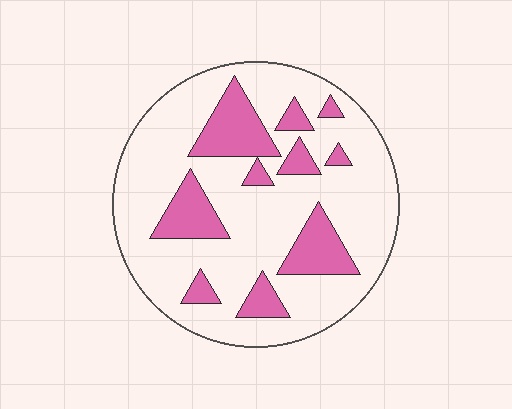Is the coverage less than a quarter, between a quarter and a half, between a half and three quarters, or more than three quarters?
Less than a quarter.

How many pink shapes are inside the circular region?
10.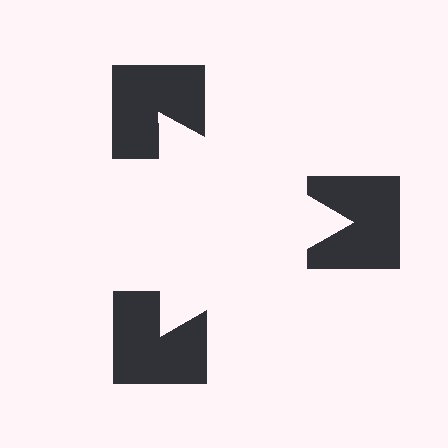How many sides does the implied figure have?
3 sides.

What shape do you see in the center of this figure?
An illusory triangle — its edges are inferred from the aligned wedge cuts in the notched squares, not physically drawn.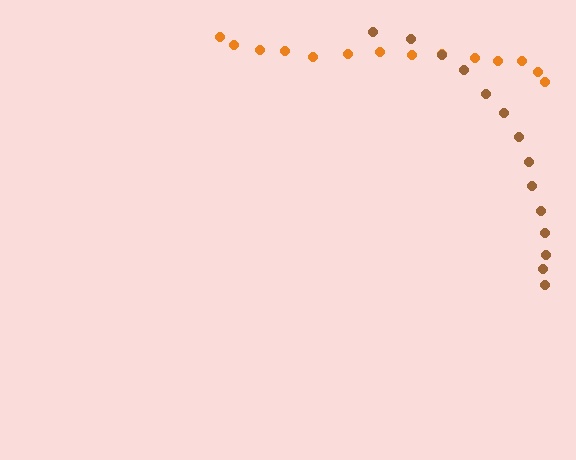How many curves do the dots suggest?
There are 2 distinct paths.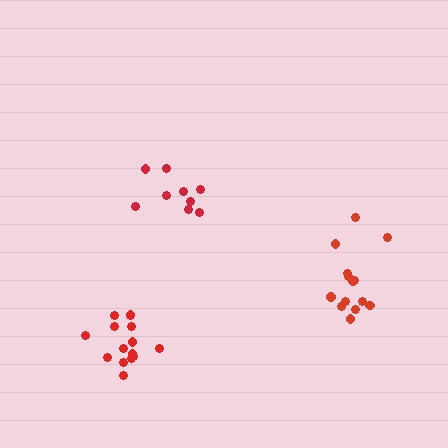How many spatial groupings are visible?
There are 3 spatial groupings.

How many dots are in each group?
Group 1: 14 dots, Group 2: 15 dots, Group 3: 9 dots (38 total).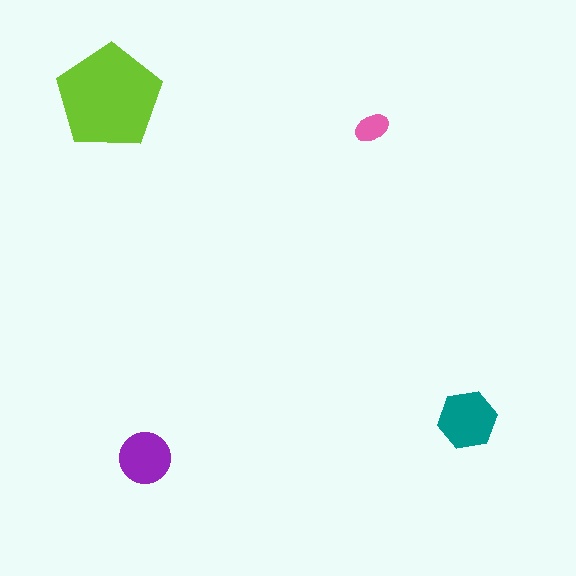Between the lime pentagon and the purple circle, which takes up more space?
The lime pentagon.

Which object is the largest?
The lime pentagon.